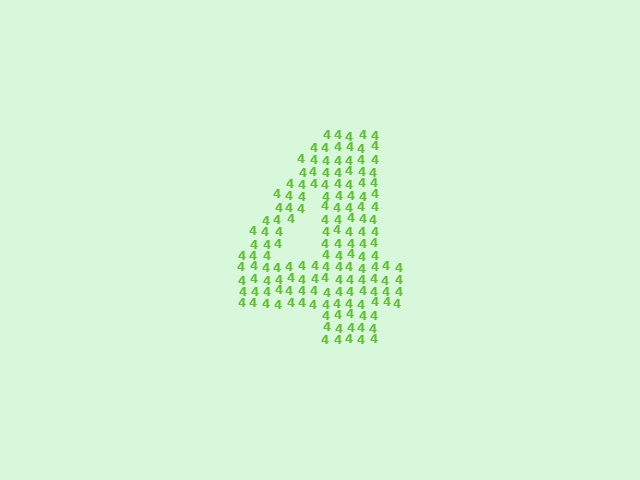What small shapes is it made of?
It is made of small digit 4's.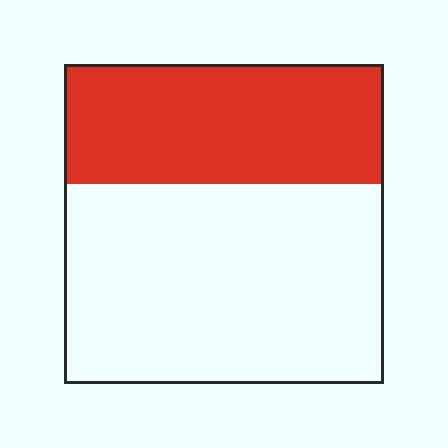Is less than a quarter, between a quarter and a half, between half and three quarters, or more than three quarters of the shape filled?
Between a quarter and a half.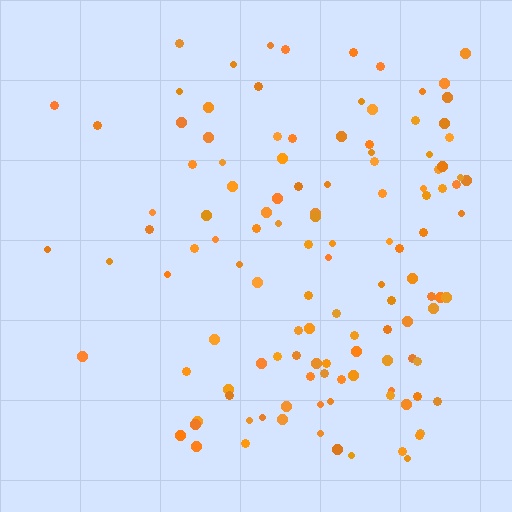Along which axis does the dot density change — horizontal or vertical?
Horizontal.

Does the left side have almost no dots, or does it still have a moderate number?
Still a moderate number, just noticeably fewer than the right.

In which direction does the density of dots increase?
From left to right, with the right side densest.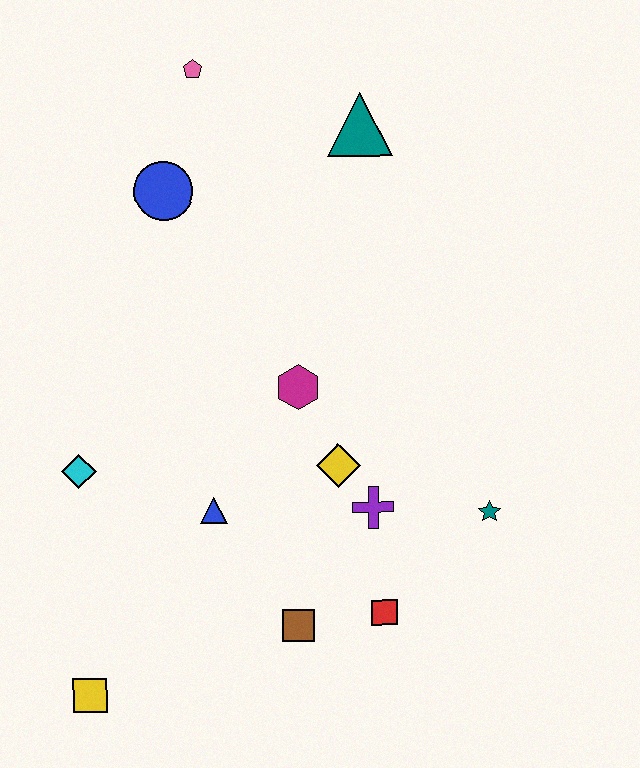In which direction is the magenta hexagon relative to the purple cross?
The magenta hexagon is above the purple cross.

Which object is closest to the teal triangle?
The pink pentagon is closest to the teal triangle.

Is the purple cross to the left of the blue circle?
No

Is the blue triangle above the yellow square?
Yes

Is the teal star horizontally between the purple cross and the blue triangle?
No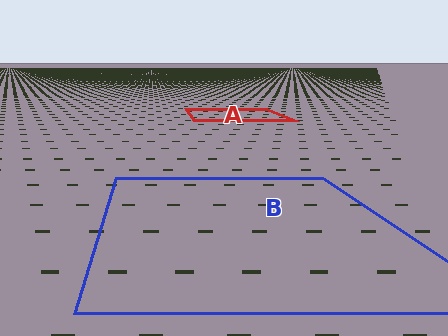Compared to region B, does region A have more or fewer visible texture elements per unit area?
Region A has more texture elements per unit area — they are packed more densely because it is farther away.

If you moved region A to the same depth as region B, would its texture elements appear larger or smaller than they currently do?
They would appear larger. At a closer depth, the same texture elements are projected at a bigger on-screen size.